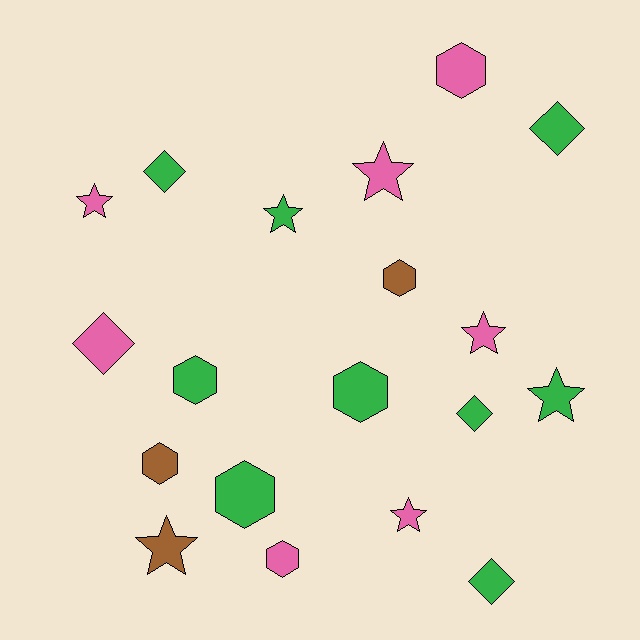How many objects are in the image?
There are 19 objects.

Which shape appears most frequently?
Star, with 7 objects.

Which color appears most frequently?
Green, with 9 objects.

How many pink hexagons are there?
There are 2 pink hexagons.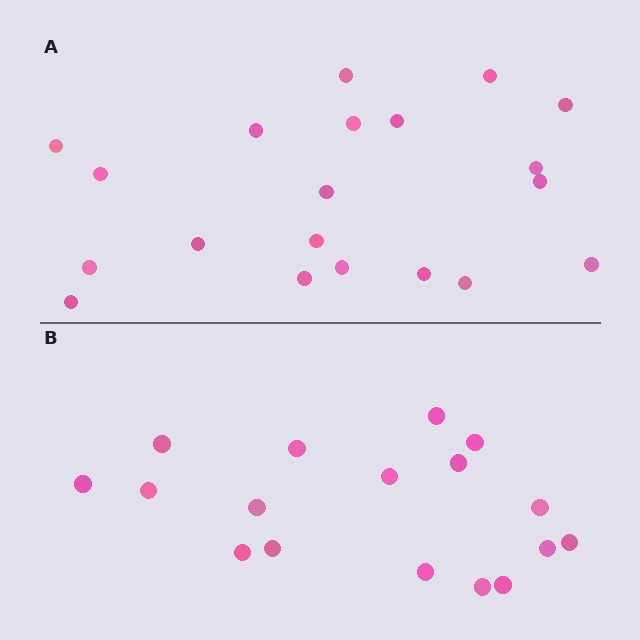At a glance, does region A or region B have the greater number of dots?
Region A (the top region) has more dots.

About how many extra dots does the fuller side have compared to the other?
Region A has just a few more — roughly 2 or 3 more dots than region B.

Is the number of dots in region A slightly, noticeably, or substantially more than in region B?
Region A has only slightly more — the two regions are fairly close. The ratio is roughly 1.2 to 1.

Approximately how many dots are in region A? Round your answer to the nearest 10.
About 20 dots.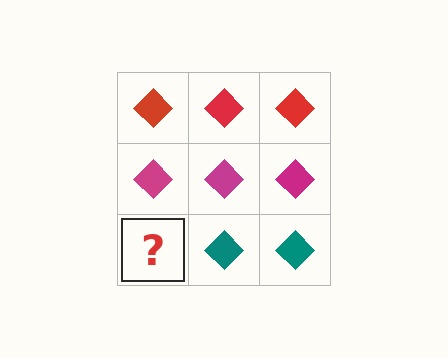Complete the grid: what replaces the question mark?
The question mark should be replaced with a teal diamond.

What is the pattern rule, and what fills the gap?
The rule is that each row has a consistent color. The gap should be filled with a teal diamond.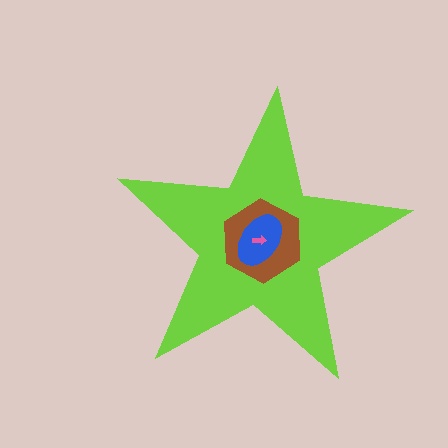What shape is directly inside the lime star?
The brown hexagon.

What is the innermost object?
The pink arrow.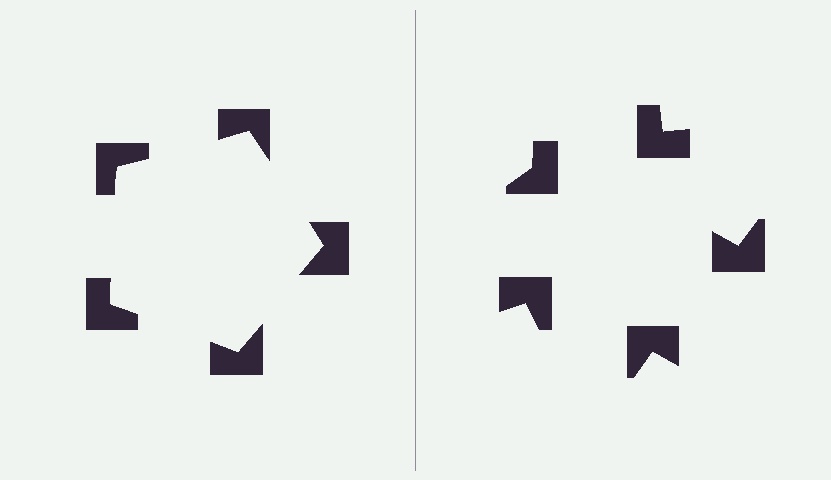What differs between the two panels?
The notched squares are positioned identically on both sides; only the wedge orientations differ. On the left they align to a pentagon; on the right they are misaligned.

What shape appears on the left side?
An illusory pentagon.